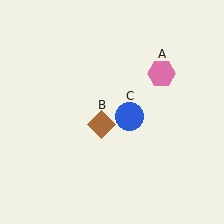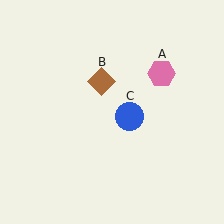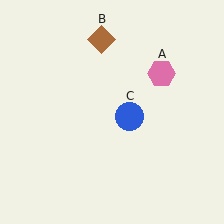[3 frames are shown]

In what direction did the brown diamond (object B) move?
The brown diamond (object B) moved up.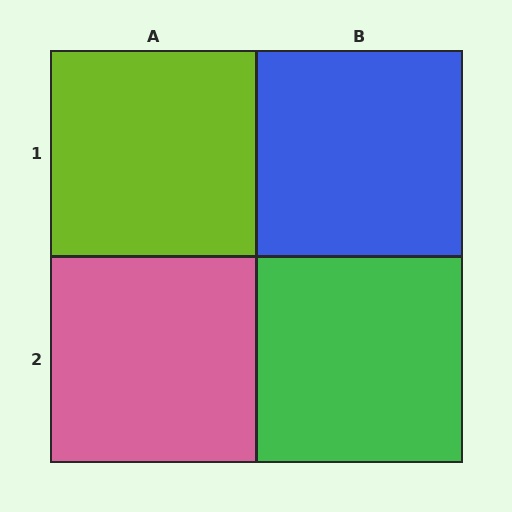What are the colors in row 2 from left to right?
Pink, green.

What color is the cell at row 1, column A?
Lime.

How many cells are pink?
1 cell is pink.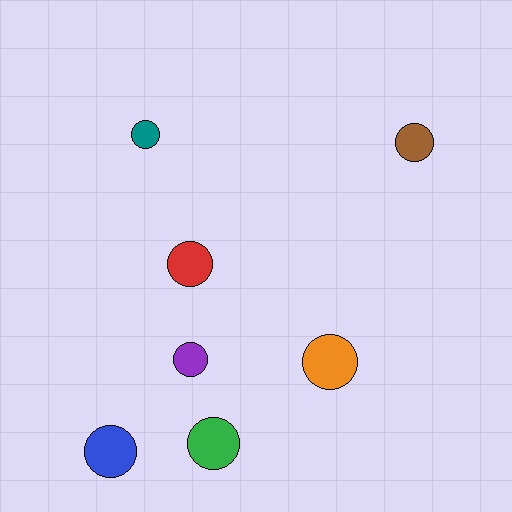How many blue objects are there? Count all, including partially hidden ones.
There is 1 blue object.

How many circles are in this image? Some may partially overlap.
There are 7 circles.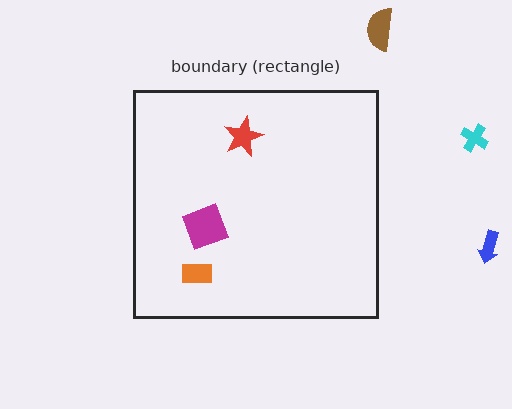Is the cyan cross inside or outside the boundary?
Outside.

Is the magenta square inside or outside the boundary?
Inside.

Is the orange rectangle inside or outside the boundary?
Inside.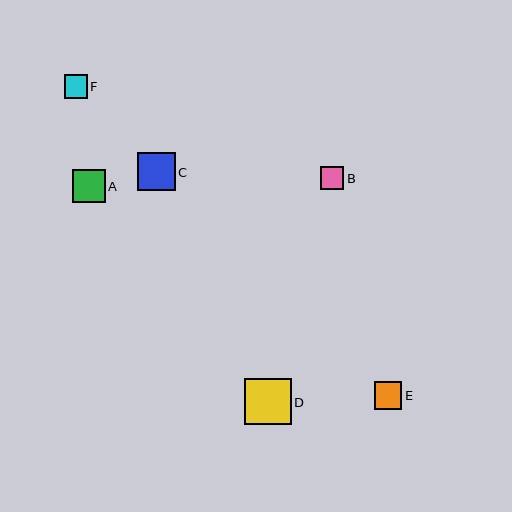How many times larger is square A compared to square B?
Square A is approximately 1.4 times the size of square B.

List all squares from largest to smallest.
From largest to smallest: D, C, A, E, F, B.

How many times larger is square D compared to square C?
Square D is approximately 1.2 times the size of square C.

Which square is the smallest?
Square B is the smallest with a size of approximately 23 pixels.